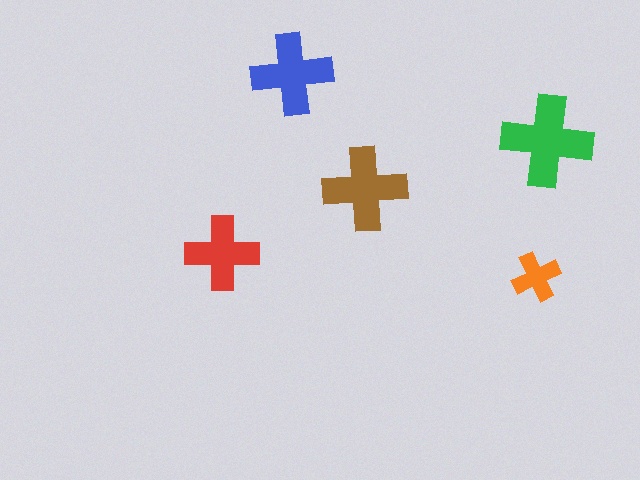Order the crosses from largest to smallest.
the green one, the brown one, the blue one, the red one, the orange one.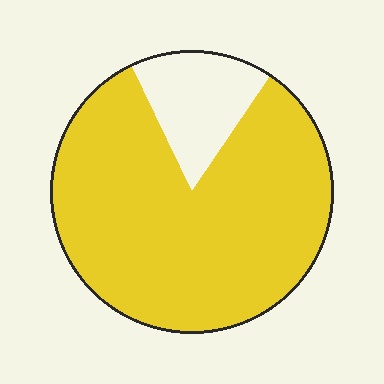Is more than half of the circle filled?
Yes.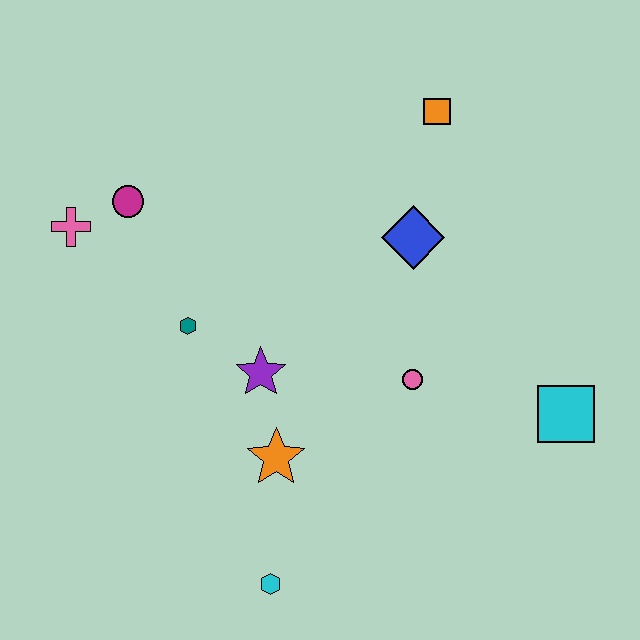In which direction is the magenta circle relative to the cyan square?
The magenta circle is to the left of the cyan square.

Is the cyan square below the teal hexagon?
Yes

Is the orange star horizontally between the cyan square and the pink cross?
Yes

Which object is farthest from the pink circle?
The pink cross is farthest from the pink circle.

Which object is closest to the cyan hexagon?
The orange star is closest to the cyan hexagon.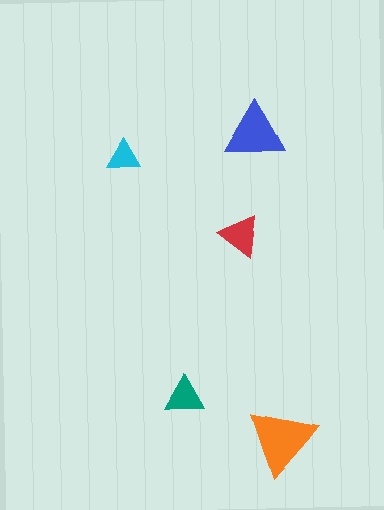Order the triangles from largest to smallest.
the orange one, the blue one, the red one, the teal one, the cyan one.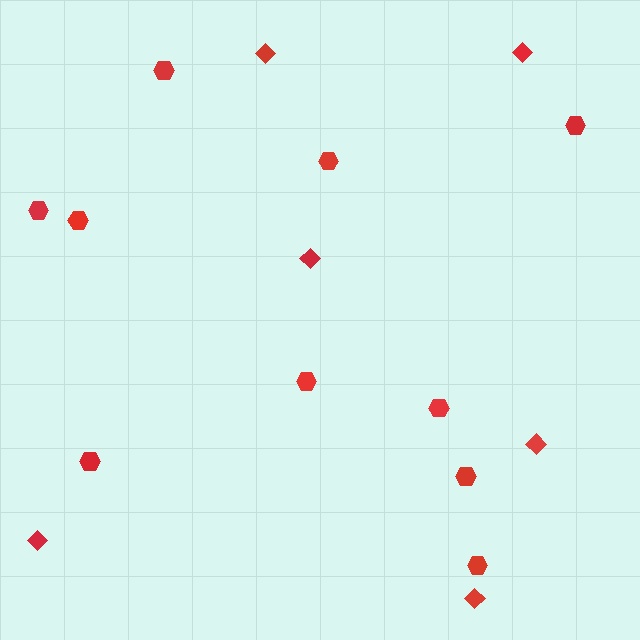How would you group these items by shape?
There are 2 groups: one group of hexagons (10) and one group of diamonds (6).